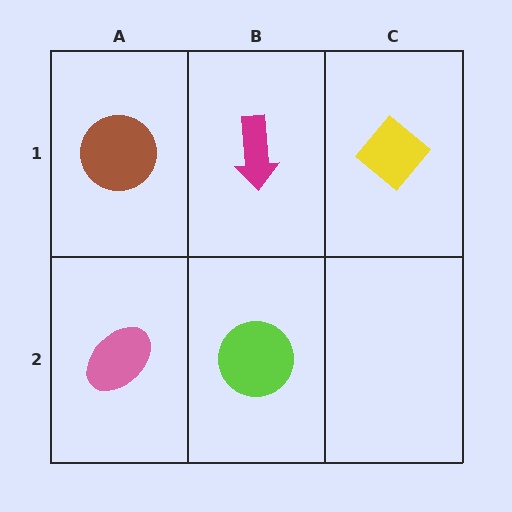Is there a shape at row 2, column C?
No, that cell is empty.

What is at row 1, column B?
A magenta arrow.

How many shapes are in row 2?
2 shapes.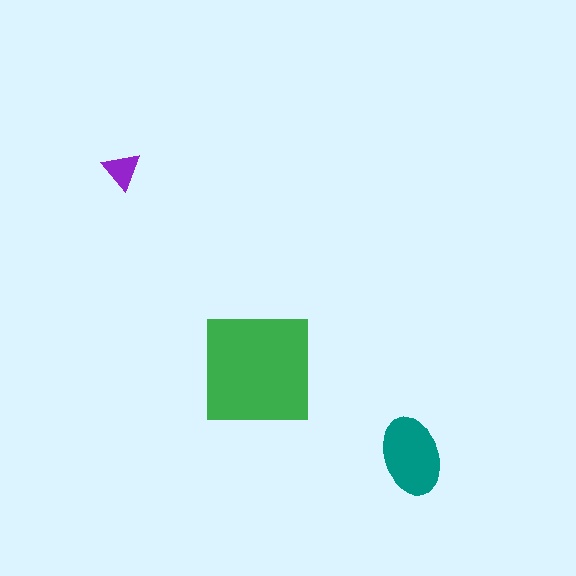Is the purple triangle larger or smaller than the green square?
Smaller.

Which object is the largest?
The green square.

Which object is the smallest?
The purple triangle.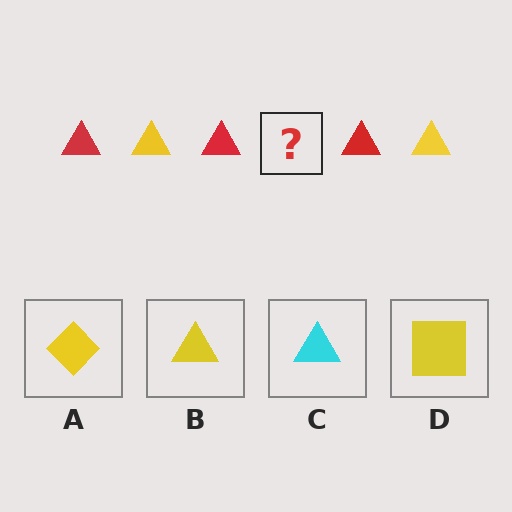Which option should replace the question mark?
Option B.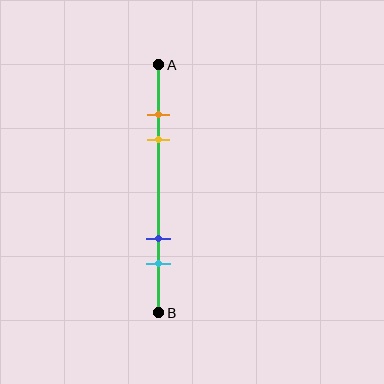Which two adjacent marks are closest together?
The orange and yellow marks are the closest adjacent pair.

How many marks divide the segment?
There are 4 marks dividing the segment.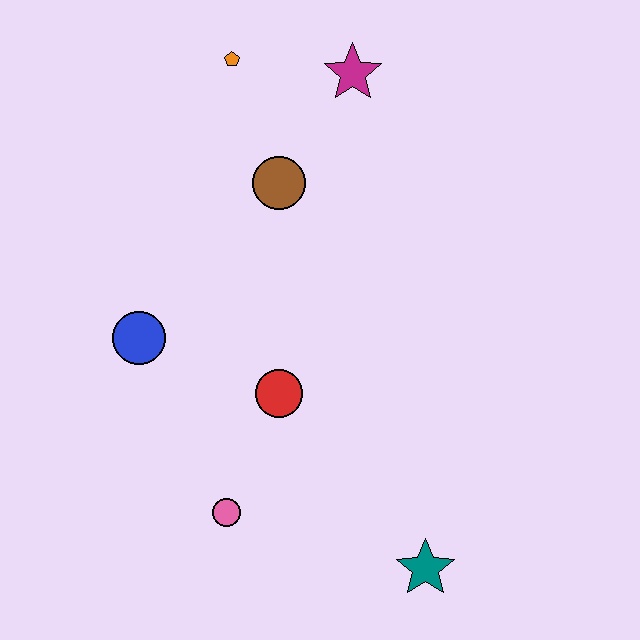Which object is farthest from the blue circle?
The teal star is farthest from the blue circle.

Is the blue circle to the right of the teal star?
No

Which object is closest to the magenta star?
The orange pentagon is closest to the magenta star.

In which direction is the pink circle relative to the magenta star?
The pink circle is below the magenta star.